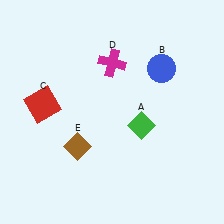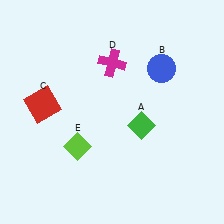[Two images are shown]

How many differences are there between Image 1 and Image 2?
There is 1 difference between the two images.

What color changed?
The diamond (E) changed from brown in Image 1 to lime in Image 2.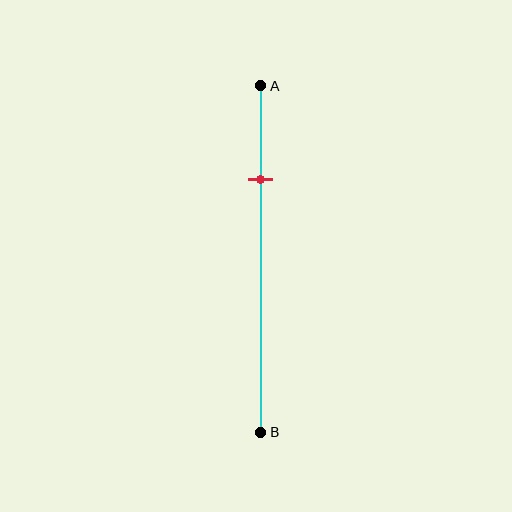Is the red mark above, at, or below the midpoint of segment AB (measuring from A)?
The red mark is above the midpoint of segment AB.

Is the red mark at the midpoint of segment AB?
No, the mark is at about 25% from A, not at the 50% midpoint.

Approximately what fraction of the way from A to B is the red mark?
The red mark is approximately 25% of the way from A to B.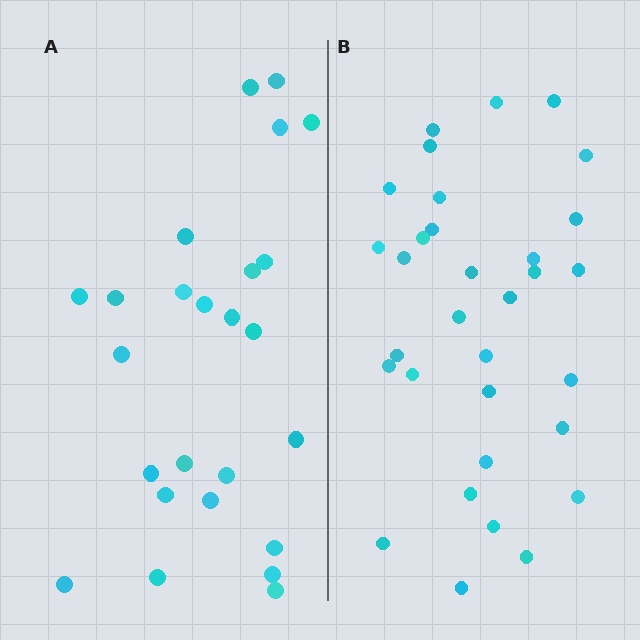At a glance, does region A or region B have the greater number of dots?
Region B (the right region) has more dots.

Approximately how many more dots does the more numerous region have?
Region B has roughly 8 or so more dots than region A.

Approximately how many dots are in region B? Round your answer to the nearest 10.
About 30 dots. (The exact count is 32, which rounds to 30.)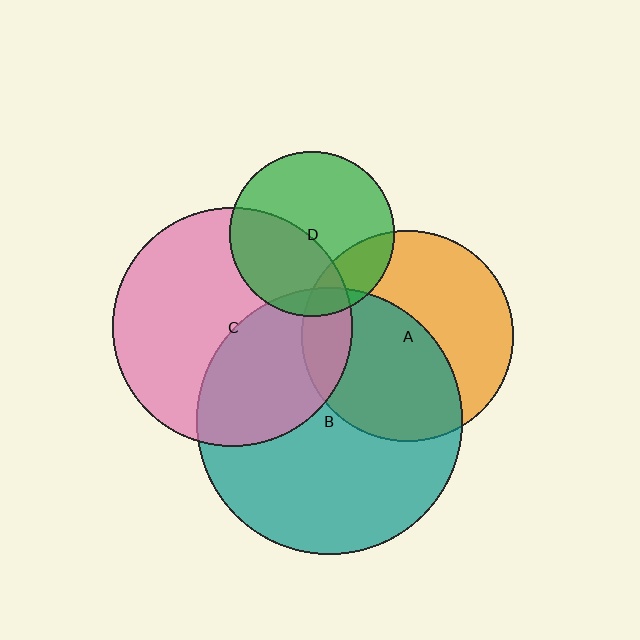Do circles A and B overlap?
Yes.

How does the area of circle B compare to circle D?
Approximately 2.6 times.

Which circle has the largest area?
Circle B (teal).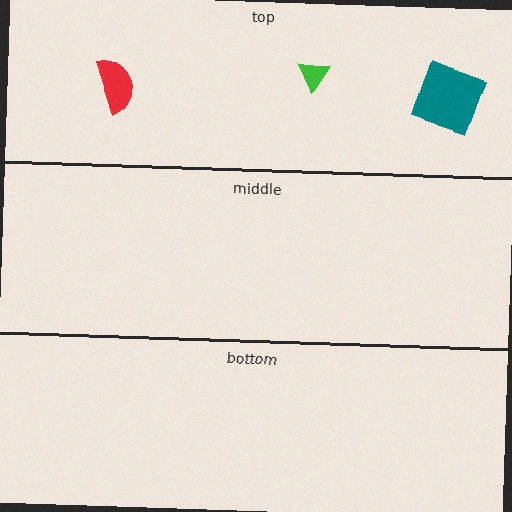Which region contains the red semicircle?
The top region.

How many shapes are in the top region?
3.